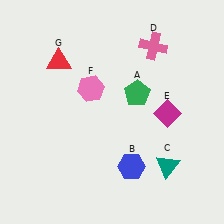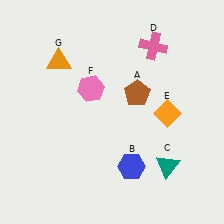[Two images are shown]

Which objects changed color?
A changed from green to brown. E changed from magenta to orange. G changed from red to orange.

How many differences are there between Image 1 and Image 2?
There are 3 differences between the two images.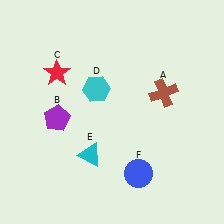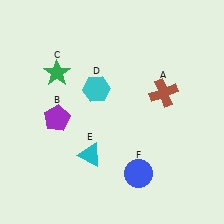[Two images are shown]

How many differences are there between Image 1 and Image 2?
There is 1 difference between the two images.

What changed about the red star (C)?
In Image 1, C is red. In Image 2, it changed to green.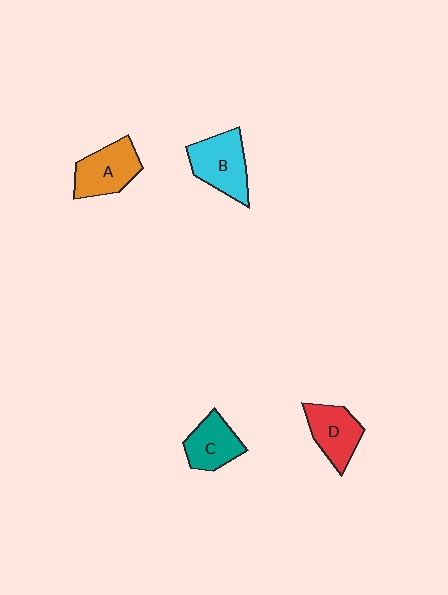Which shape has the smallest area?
Shape C (teal).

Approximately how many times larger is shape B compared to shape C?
Approximately 1.3 times.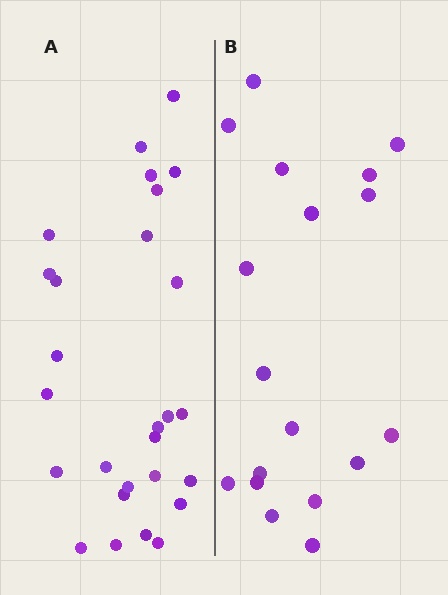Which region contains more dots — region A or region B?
Region A (the left region) has more dots.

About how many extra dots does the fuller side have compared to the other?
Region A has roughly 8 or so more dots than region B.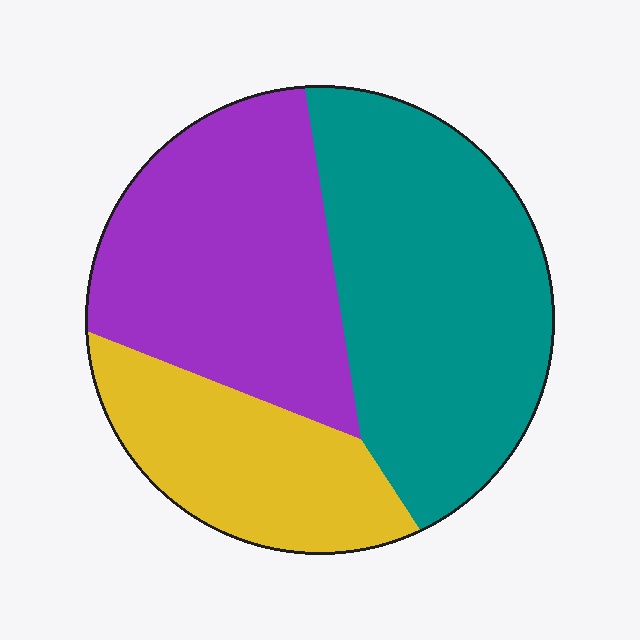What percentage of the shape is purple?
Purple covers around 35% of the shape.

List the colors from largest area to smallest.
From largest to smallest: teal, purple, yellow.